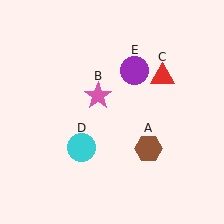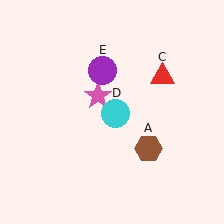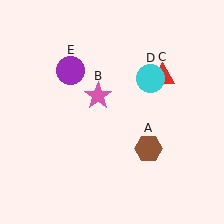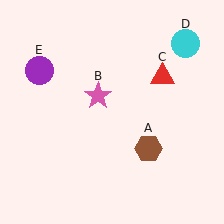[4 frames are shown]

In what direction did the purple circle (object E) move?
The purple circle (object E) moved left.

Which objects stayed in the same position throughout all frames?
Brown hexagon (object A) and pink star (object B) and red triangle (object C) remained stationary.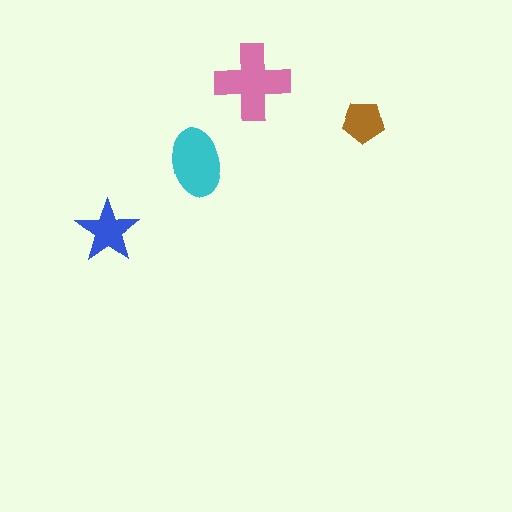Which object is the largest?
The pink cross.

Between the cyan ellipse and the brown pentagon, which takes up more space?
The cyan ellipse.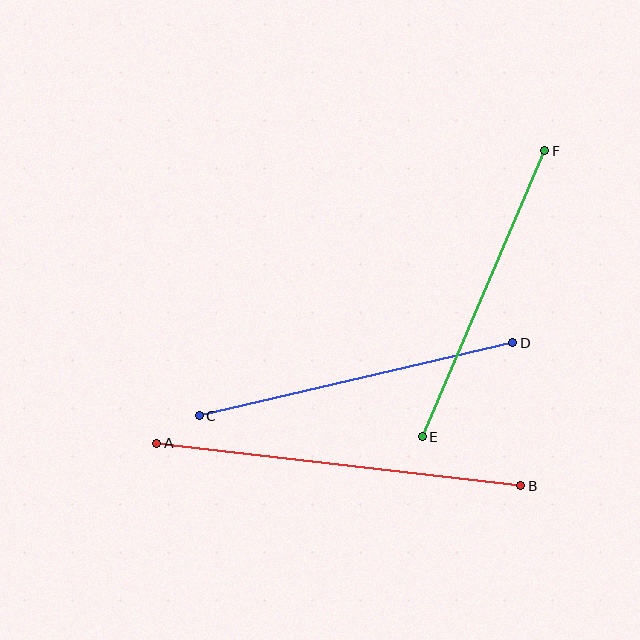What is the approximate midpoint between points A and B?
The midpoint is at approximately (339, 465) pixels.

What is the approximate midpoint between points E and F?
The midpoint is at approximately (483, 294) pixels.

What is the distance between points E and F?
The distance is approximately 311 pixels.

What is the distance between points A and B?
The distance is approximately 367 pixels.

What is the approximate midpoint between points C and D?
The midpoint is at approximately (356, 379) pixels.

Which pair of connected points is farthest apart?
Points A and B are farthest apart.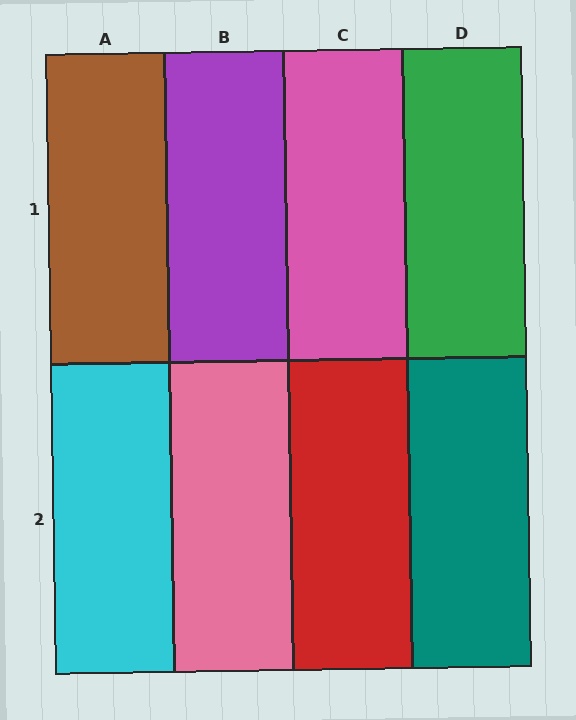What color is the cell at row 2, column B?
Pink.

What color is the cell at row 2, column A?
Cyan.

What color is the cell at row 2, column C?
Red.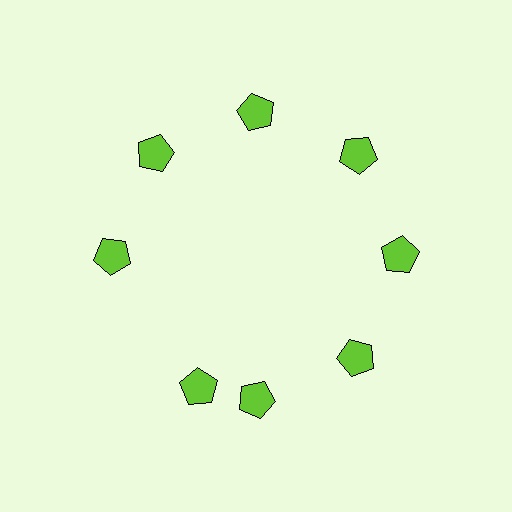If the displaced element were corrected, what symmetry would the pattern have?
It would have 8-fold rotational symmetry — the pattern would map onto itself every 45 degrees.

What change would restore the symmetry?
The symmetry would be restored by rotating it back into even spacing with its neighbors so that all 8 pentagons sit at equal angles and equal distance from the center.